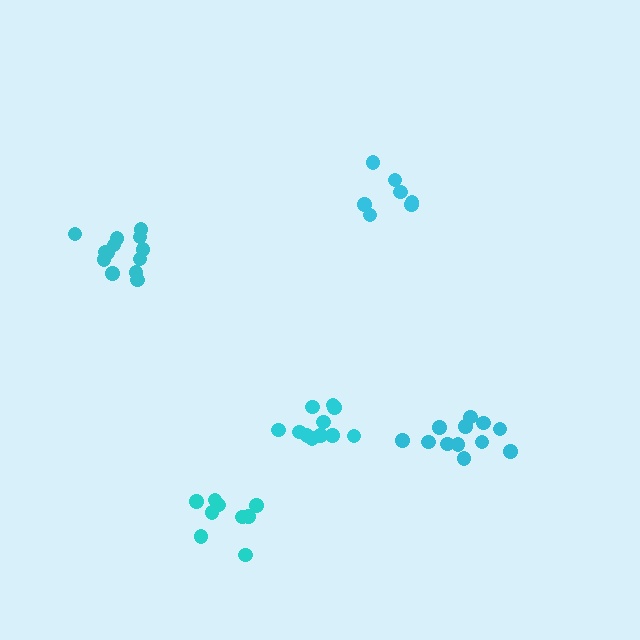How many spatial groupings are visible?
There are 5 spatial groupings.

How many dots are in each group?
Group 1: 11 dots, Group 2: 12 dots, Group 3: 7 dots, Group 4: 13 dots, Group 5: 9 dots (52 total).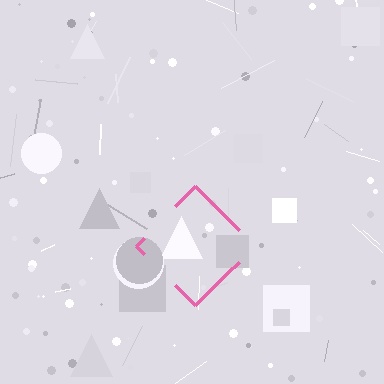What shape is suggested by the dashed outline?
The dashed outline suggests a diamond.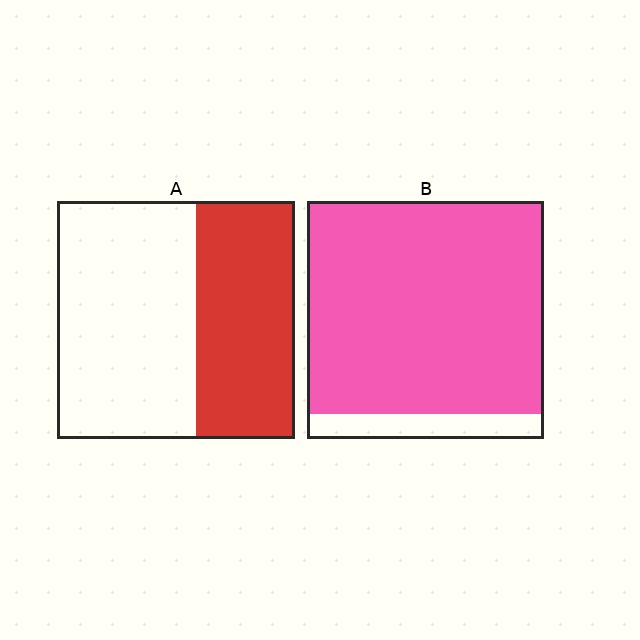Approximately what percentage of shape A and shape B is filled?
A is approximately 40% and B is approximately 90%.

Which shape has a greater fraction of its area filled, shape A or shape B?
Shape B.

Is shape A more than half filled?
No.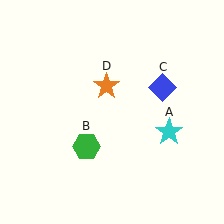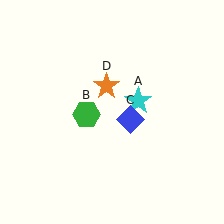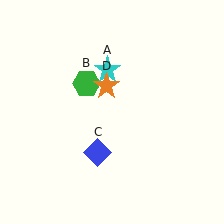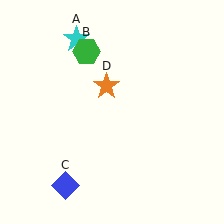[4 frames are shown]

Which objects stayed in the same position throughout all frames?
Orange star (object D) remained stationary.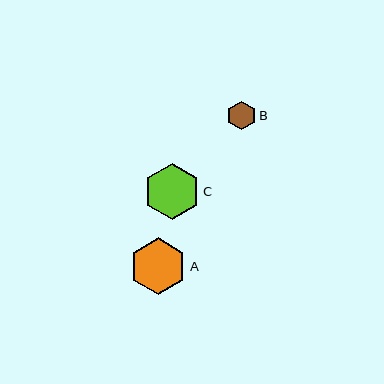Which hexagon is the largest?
Hexagon A is the largest with a size of approximately 57 pixels.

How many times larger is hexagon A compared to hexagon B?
Hexagon A is approximately 2.0 times the size of hexagon B.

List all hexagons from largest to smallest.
From largest to smallest: A, C, B.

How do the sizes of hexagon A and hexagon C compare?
Hexagon A and hexagon C are approximately the same size.